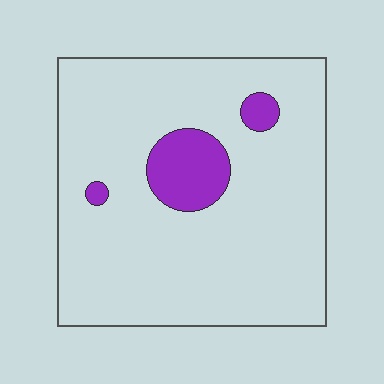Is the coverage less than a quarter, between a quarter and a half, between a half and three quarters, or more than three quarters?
Less than a quarter.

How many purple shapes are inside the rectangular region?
3.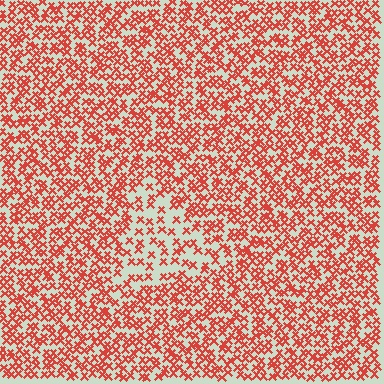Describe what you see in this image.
The image contains small red elements arranged at two different densities. A triangle-shaped region is visible where the elements are less densely packed than the surrounding area.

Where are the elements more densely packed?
The elements are more densely packed outside the triangle boundary.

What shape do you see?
I see a triangle.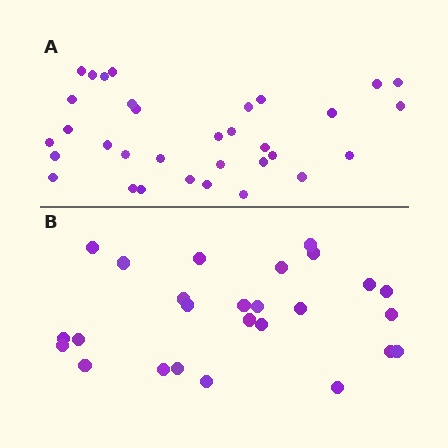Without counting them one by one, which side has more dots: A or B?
Region A (the top region) has more dots.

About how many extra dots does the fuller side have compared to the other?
Region A has roughly 8 or so more dots than region B.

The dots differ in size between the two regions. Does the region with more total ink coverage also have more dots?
No. Region B has more total ink coverage because its dots are larger, but region A actually contains more individual dots. Total area can be misleading — the number of items is what matters here.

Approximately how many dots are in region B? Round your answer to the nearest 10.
About 30 dots. (The exact count is 26, which rounds to 30.)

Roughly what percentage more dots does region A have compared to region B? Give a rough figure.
About 25% more.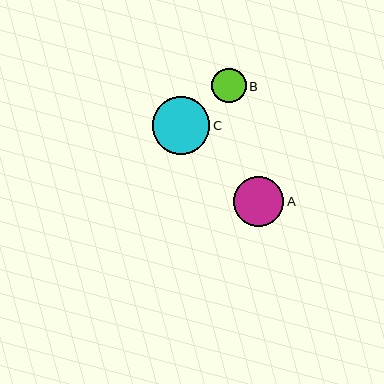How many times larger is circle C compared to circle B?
Circle C is approximately 1.7 times the size of circle B.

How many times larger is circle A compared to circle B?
Circle A is approximately 1.5 times the size of circle B.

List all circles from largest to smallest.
From largest to smallest: C, A, B.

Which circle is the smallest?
Circle B is the smallest with a size of approximately 34 pixels.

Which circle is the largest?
Circle C is the largest with a size of approximately 57 pixels.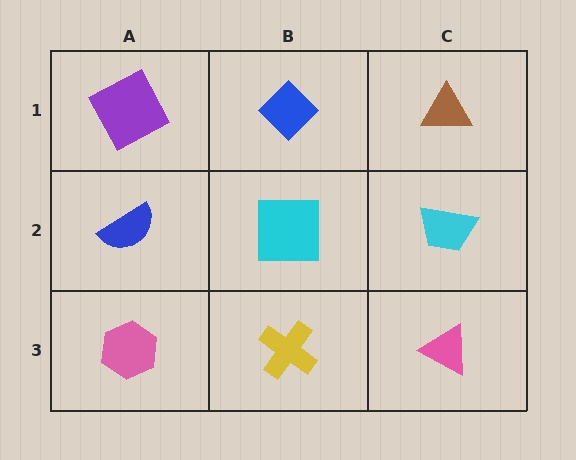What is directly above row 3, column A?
A blue semicircle.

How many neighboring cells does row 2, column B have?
4.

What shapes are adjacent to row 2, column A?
A purple square (row 1, column A), a pink hexagon (row 3, column A), a cyan square (row 2, column B).